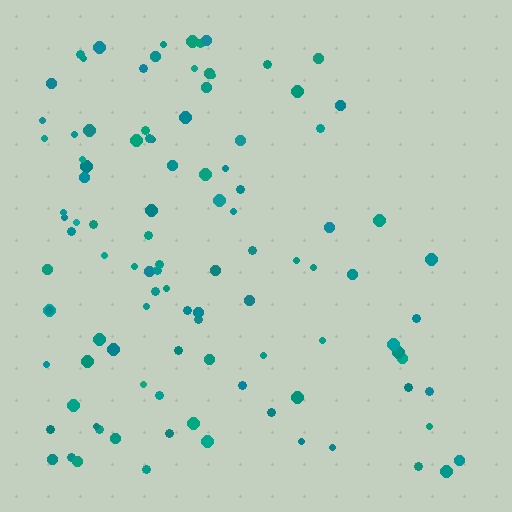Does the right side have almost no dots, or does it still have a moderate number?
Still a moderate number, just noticeably fewer than the left.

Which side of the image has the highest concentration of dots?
The left.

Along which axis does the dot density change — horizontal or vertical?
Horizontal.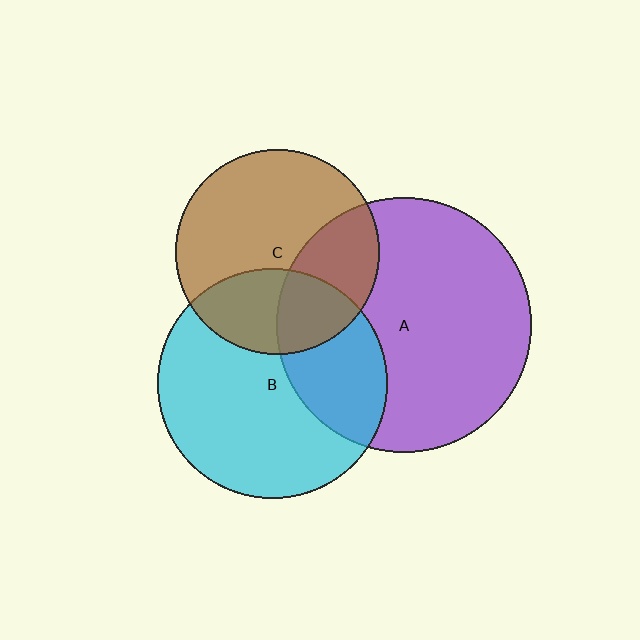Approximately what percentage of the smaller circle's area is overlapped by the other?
Approximately 30%.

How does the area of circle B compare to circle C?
Approximately 1.3 times.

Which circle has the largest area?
Circle A (purple).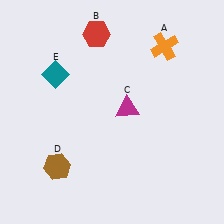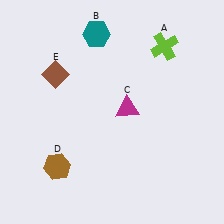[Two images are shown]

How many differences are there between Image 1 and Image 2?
There are 3 differences between the two images.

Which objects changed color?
A changed from orange to lime. B changed from red to teal. E changed from teal to brown.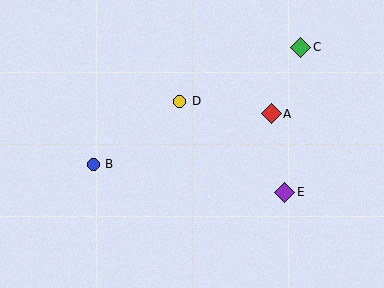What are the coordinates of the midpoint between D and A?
The midpoint between D and A is at (226, 107).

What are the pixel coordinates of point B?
Point B is at (93, 164).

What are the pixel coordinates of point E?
Point E is at (285, 192).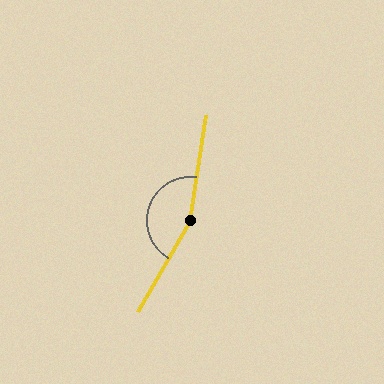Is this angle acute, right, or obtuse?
It is obtuse.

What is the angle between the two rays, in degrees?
Approximately 158 degrees.